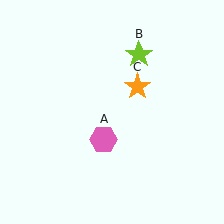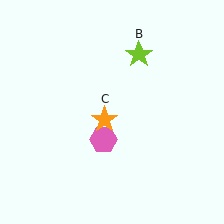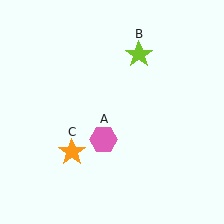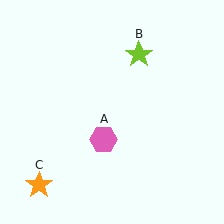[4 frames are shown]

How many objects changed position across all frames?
1 object changed position: orange star (object C).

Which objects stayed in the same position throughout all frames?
Pink hexagon (object A) and lime star (object B) remained stationary.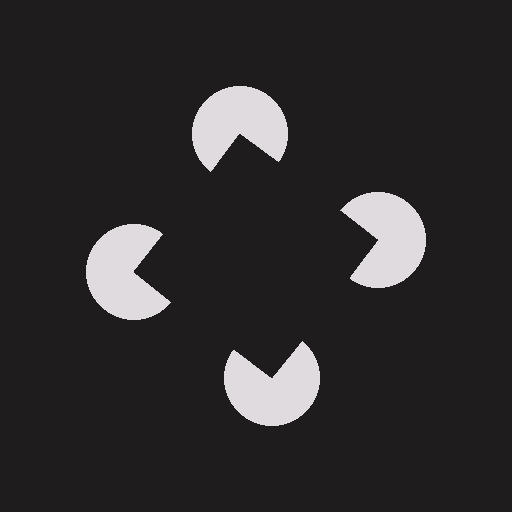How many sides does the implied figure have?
4 sides.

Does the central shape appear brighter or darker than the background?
It typically appears slightly darker than the background, even though no actual brightness change is drawn.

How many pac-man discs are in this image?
There are 4 — one at each vertex of the illusory square.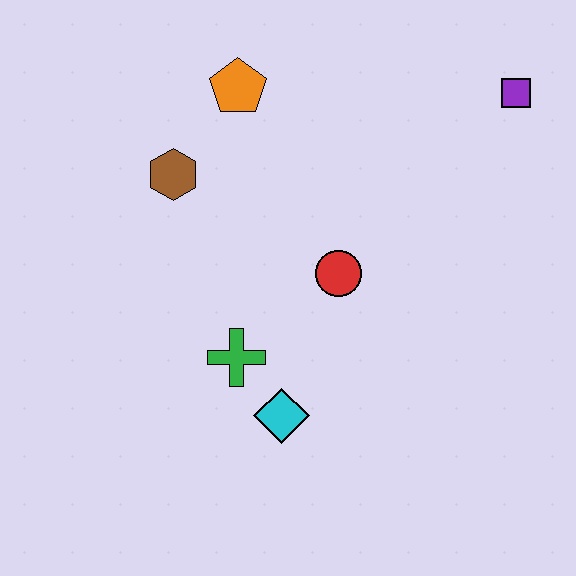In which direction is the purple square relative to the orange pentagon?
The purple square is to the right of the orange pentagon.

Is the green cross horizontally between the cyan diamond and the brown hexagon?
Yes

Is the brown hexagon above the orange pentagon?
No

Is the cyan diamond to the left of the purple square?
Yes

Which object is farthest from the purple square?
The cyan diamond is farthest from the purple square.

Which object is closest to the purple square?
The red circle is closest to the purple square.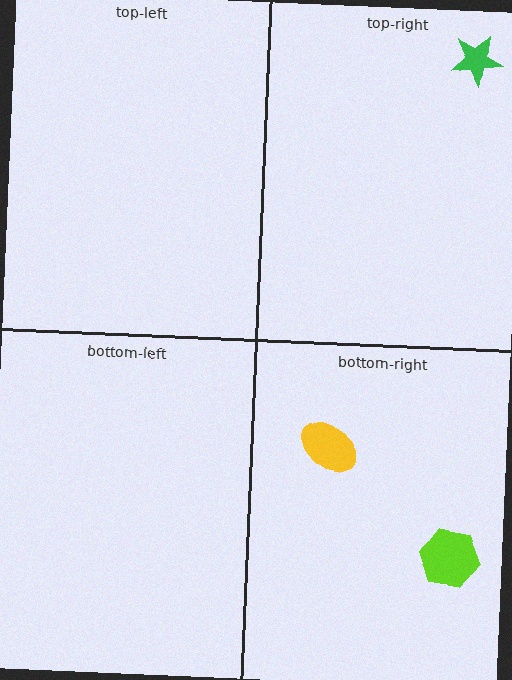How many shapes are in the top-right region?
1.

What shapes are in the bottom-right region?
The yellow ellipse, the lime hexagon.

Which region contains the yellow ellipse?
The bottom-right region.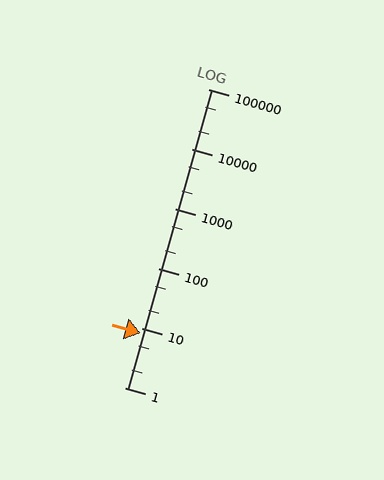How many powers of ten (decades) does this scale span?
The scale spans 5 decades, from 1 to 100000.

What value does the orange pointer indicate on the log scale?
The pointer indicates approximately 8.1.